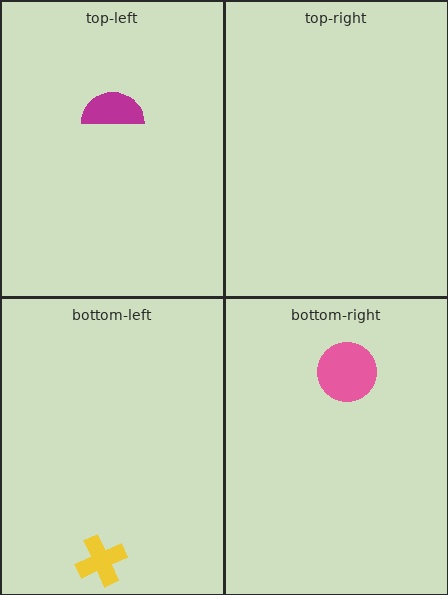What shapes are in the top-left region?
The magenta semicircle.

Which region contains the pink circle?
The bottom-right region.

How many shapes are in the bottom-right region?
1.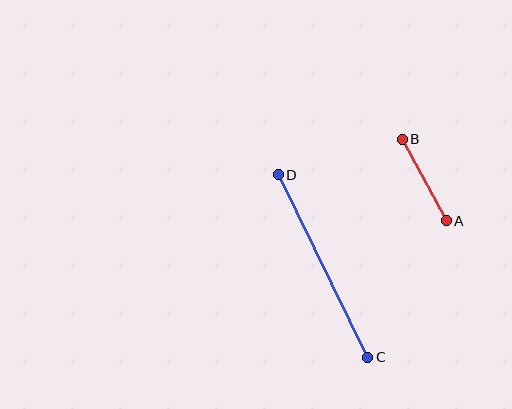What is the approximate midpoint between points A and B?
The midpoint is at approximately (424, 180) pixels.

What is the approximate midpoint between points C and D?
The midpoint is at approximately (323, 266) pixels.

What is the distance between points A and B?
The distance is approximately 93 pixels.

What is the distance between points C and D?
The distance is approximately 203 pixels.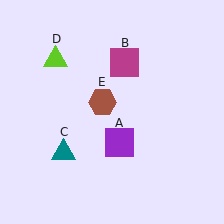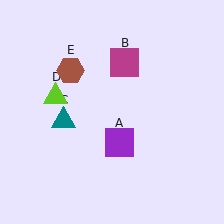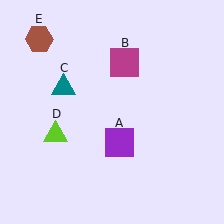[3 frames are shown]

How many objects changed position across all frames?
3 objects changed position: teal triangle (object C), lime triangle (object D), brown hexagon (object E).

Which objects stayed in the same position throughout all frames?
Purple square (object A) and magenta square (object B) remained stationary.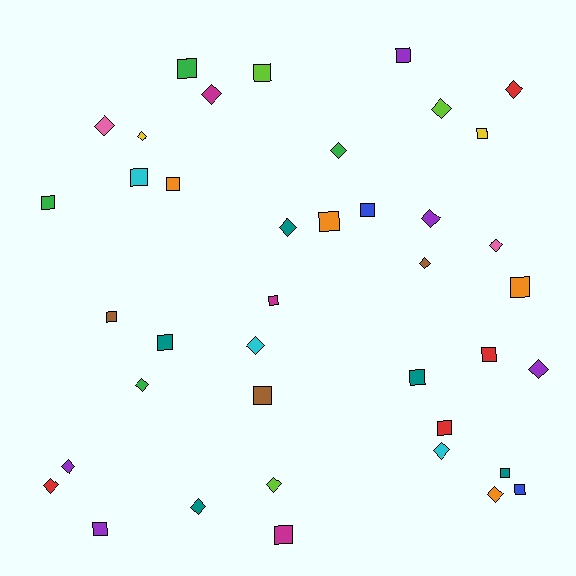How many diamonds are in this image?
There are 19 diamonds.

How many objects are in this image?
There are 40 objects.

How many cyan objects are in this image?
There are 3 cyan objects.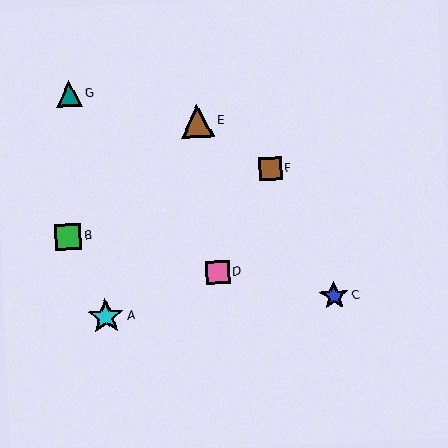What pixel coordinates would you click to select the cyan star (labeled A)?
Click at (106, 317) to select the cyan star A.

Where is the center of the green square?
The center of the green square is at (68, 237).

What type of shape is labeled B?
Shape B is a green square.